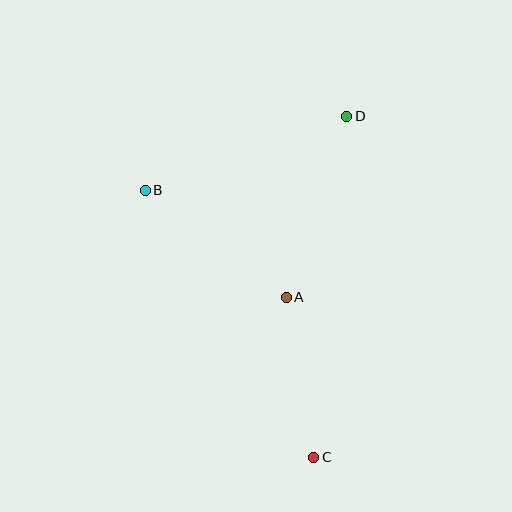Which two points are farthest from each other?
Points C and D are farthest from each other.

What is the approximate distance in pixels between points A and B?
The distance between A and B is approximately 177 pixels.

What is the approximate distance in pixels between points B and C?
The distance between B and C is approximately 316 pixels.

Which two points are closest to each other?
Points A and C are closest to each other.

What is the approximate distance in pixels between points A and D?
The distance between A and D is approximately 191 pixels.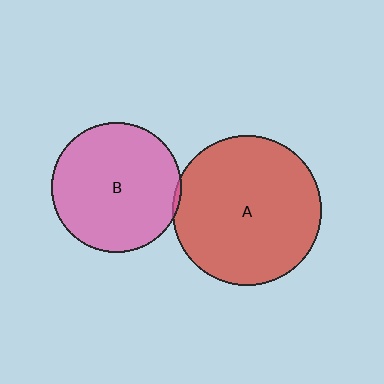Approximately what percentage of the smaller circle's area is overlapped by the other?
Approximately 5%.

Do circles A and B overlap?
Yes.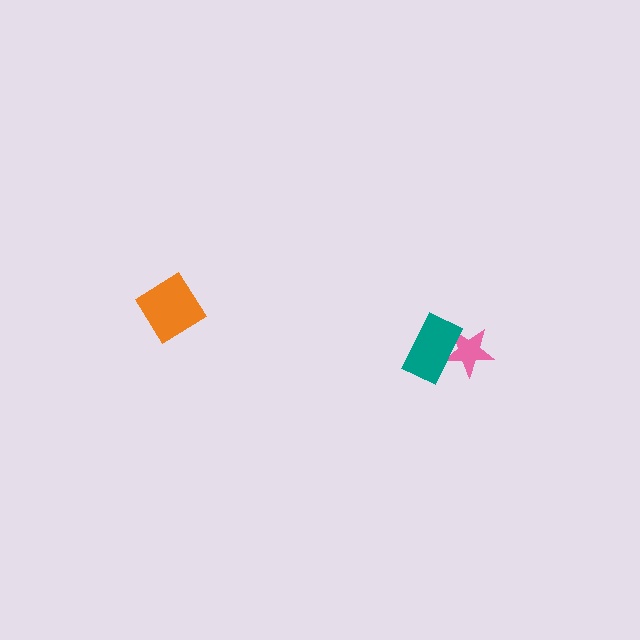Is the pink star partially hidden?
Yes, it is partially covered by another shape.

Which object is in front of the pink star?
The teal rectangle is in front of the pink star.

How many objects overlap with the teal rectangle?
1 object overlaps with the teal rectangle.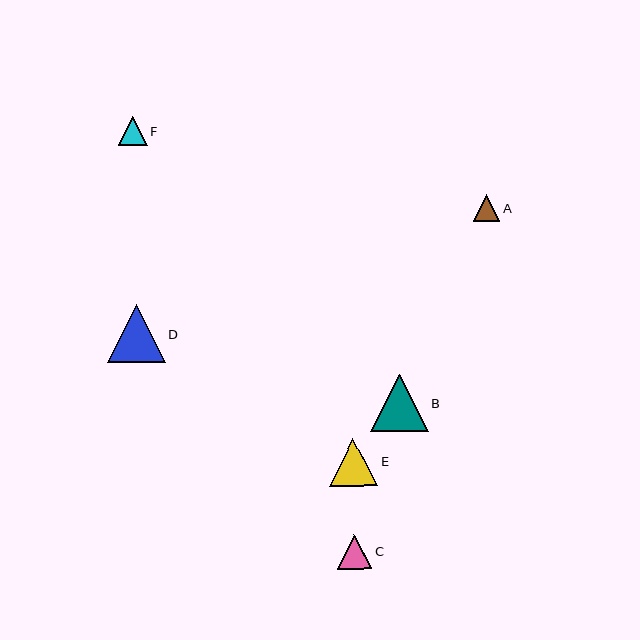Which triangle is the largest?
Triangle D is the largest with a size of approximately 58 pixels.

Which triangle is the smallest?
Triangle A is the smallest with a size of approximately 26 pixels.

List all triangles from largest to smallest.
From largest to smallest: D, B, E, C, F, A.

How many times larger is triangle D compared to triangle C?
Triangle D is approximately 1.7 times the size of triangle C.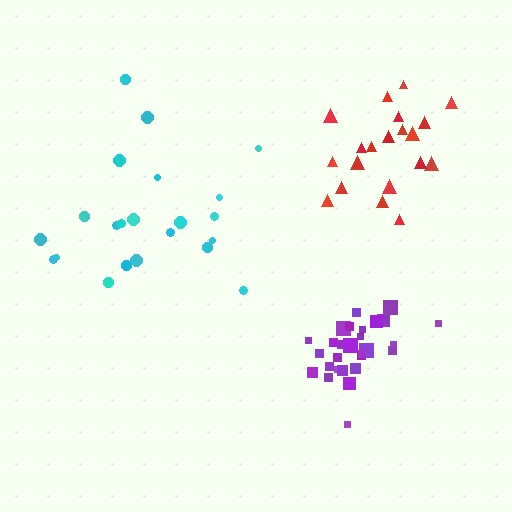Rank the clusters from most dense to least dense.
purple, red, cyan.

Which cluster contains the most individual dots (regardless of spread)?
Purple (28).